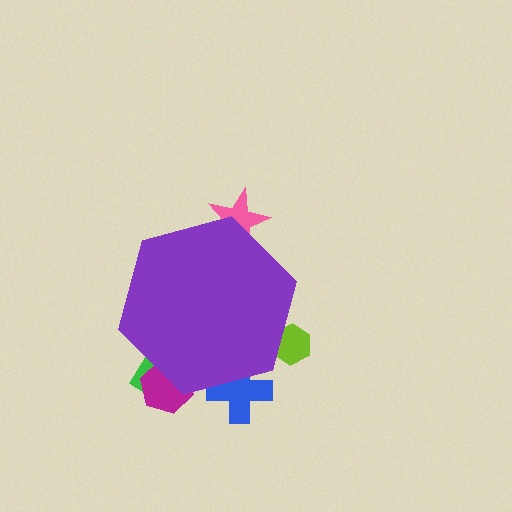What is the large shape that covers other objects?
A purple hexagon.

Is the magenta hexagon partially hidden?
Yes, the magenta hexagon is partially hidden behind the purple hexagon.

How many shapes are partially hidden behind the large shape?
5 shapes are partially hidden.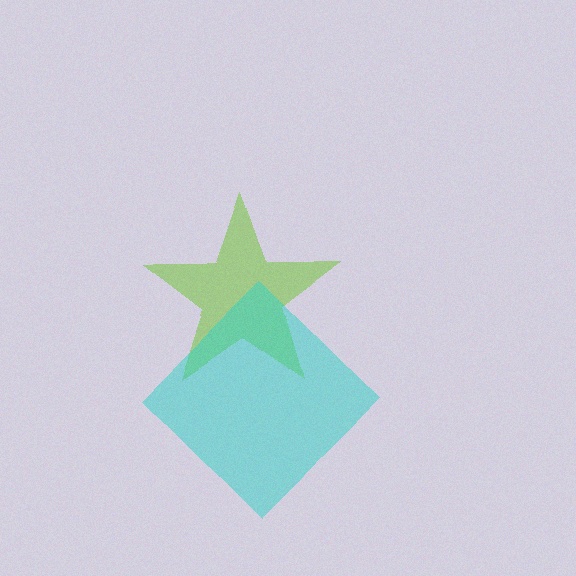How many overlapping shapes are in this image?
There are 2 overlapping shapes in the image.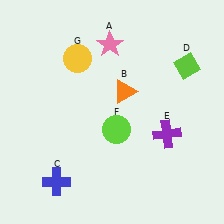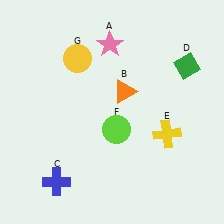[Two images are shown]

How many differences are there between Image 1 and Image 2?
There are 2 differences between the two images.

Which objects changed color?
D changed from lime to green. E changed from purple to yellow.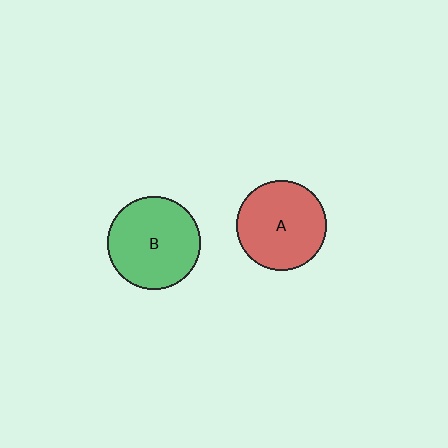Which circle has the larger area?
Circle B (green).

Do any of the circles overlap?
No, none of the circles overlap.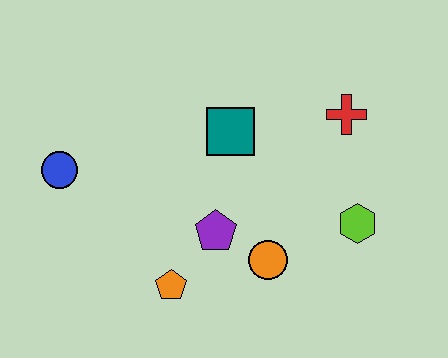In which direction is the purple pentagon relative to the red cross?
The purple pentagon is to the left of the red cross.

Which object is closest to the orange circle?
The purple pentagon is closest to the orange circle.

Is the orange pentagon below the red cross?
Yes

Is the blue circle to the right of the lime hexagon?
No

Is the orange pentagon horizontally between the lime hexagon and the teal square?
No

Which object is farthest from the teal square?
The blue circle is farthest from the teal square.